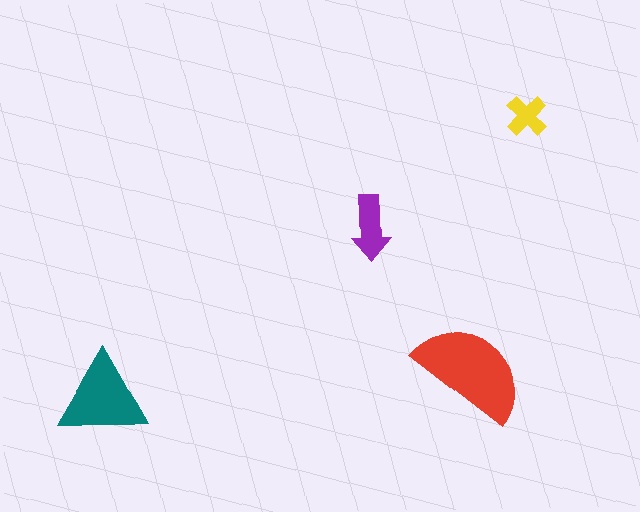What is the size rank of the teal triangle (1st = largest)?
2nd.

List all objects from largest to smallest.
The red semicircle, the teal triangle, the purple arrow, the yellow cross.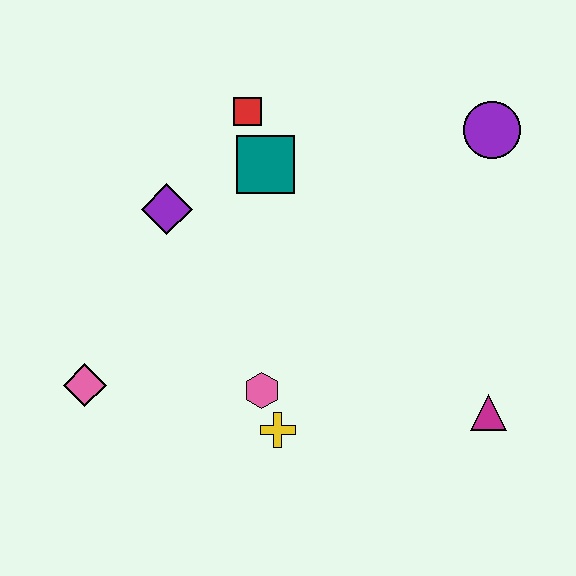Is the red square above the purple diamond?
Yes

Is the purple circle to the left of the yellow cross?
No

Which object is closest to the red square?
The teal square is closest to the red square.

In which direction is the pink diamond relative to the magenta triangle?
The pink diamond is to the left of the magenta triangle.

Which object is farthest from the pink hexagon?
The purple circle is farthest from the pink hexagon.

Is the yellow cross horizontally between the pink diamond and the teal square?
No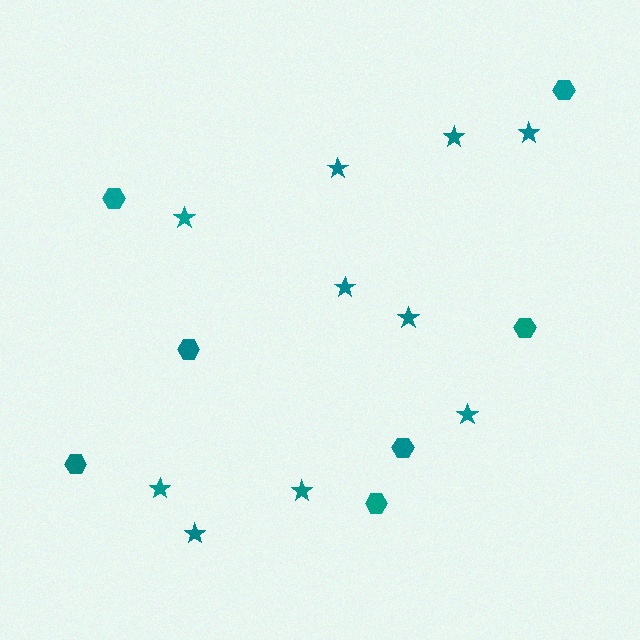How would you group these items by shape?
There are 2 groups: one group of stars (10) and one group of hexagons (7).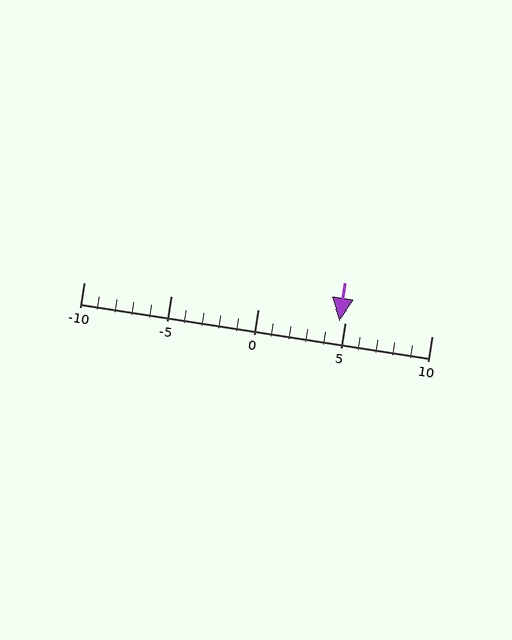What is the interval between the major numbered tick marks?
The major tick marks are spaced 5 units apart.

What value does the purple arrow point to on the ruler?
The purple arrow points to approximately 5.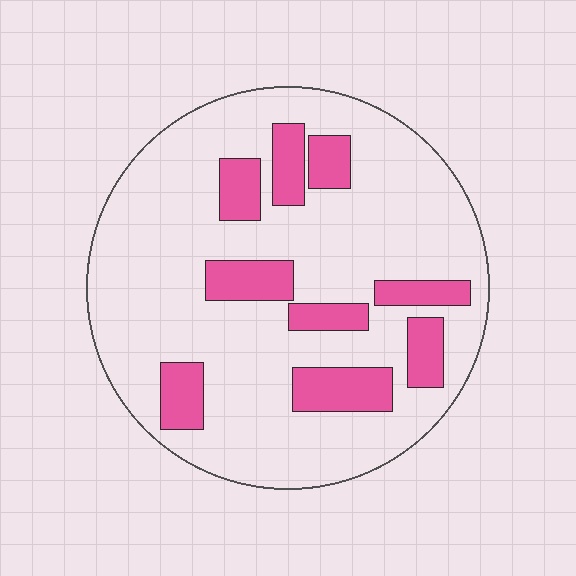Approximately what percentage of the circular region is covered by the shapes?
Approximately 20%.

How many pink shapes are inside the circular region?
9.